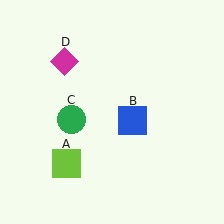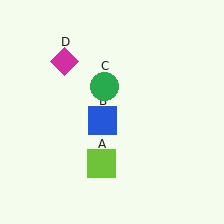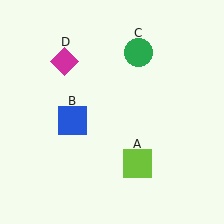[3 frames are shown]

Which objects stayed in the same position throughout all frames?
Magenta diamond (object D) remained stationary.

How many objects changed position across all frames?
3 objects changed position: lime square (object A), blue square (object B), green circle (object C).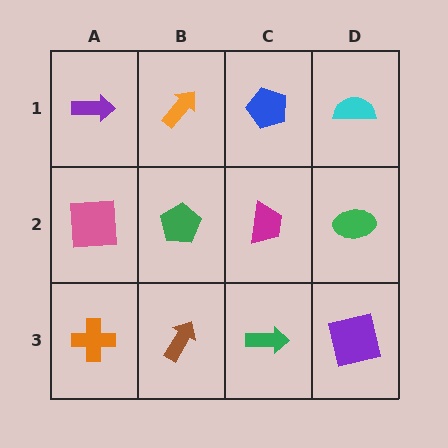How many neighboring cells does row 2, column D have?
3.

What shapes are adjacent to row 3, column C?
A magenta trapezoid (row 2, column C), a brown arrow (row 3, column B), a purple square (row 3, column D).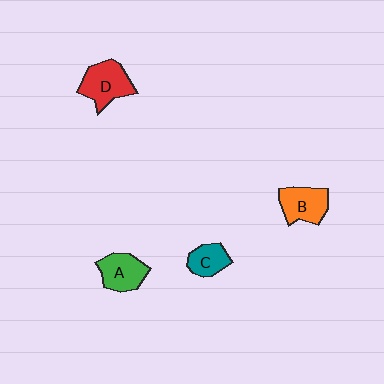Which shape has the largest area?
Shape D (red).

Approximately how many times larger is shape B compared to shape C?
Approximately 1.4 times.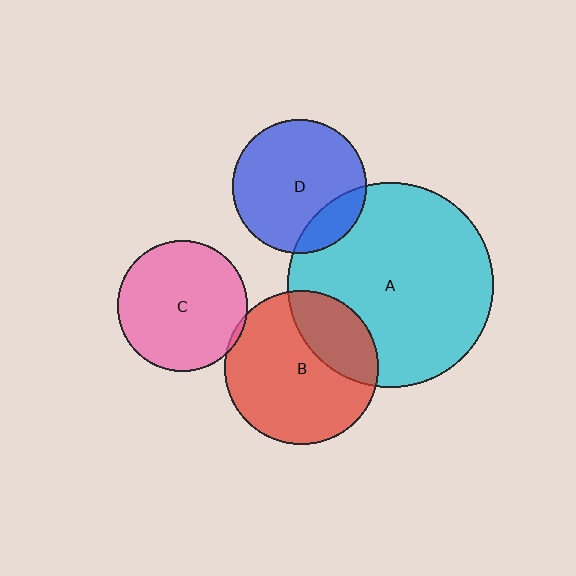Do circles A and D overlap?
Yes.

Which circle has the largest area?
Circle A (cyan).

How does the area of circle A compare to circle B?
Approximately 1.8 times.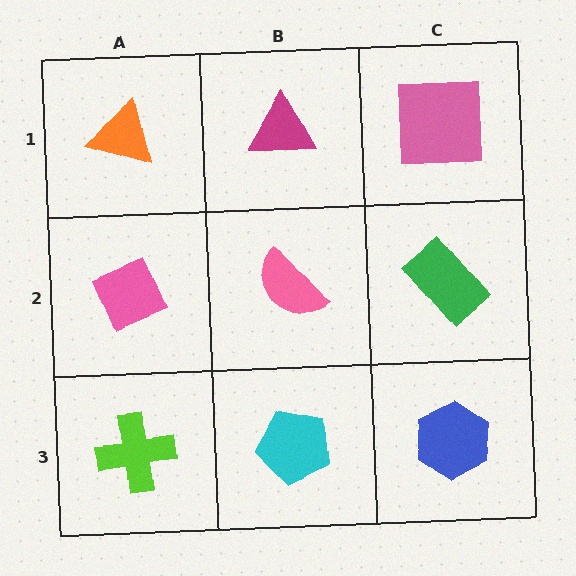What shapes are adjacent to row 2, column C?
A pink square (row 1, column C), a blue hexagon (row 3, column C), a pink semicircle (row 2, column B).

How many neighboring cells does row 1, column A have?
2.